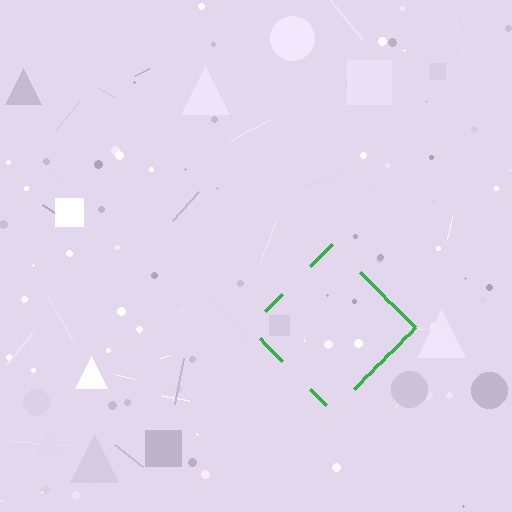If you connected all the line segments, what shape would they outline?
They would outline a diamond.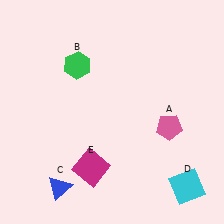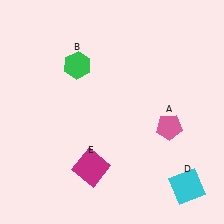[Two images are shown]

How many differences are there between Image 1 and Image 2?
There is 1 difference between the two images.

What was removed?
The blue triangle (C) was removed in Image 2.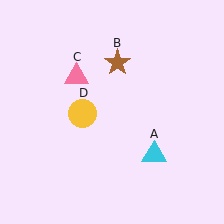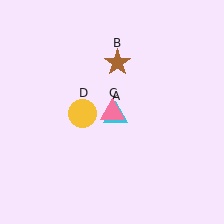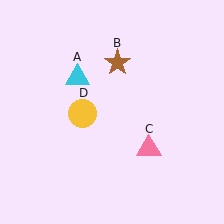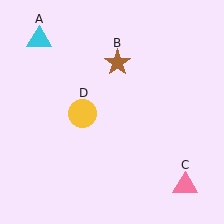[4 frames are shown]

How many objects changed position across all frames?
2 objects changed position: cyan triangle (object A), pink triangle (object C).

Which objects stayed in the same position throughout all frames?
Brown star (object B) and yellow circle (object D) remained stationary.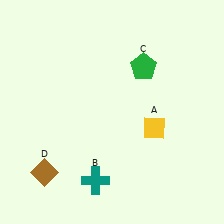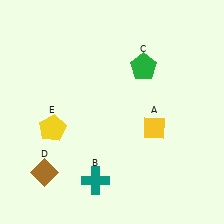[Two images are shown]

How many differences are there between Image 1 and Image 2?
There is 1 difference between the two images.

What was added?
A yellow pentagon (E) was added in Image 2.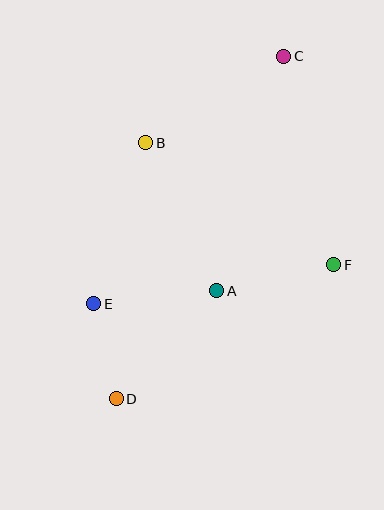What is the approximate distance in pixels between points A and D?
The distance between A and D is approximately 148 pixels.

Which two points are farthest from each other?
Points C and D are farthest from each other.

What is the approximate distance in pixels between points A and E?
The distance between A and E is approximately 124 pixels.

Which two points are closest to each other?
Points D and E are closest to each other.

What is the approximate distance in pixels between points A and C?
The distance between A and C is approximately 244 pixels.